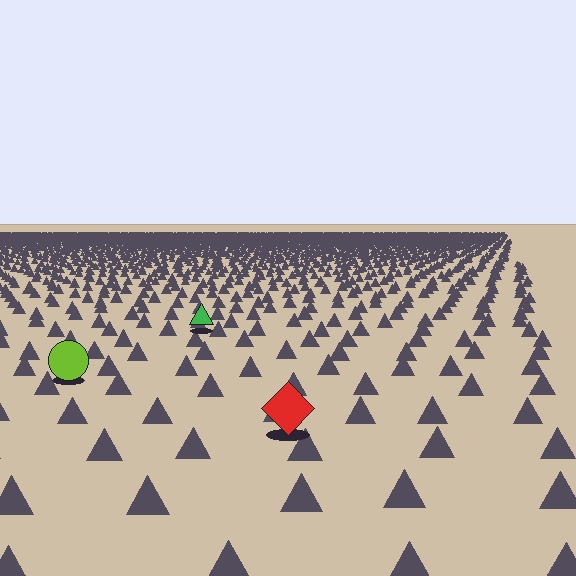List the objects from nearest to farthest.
From nearest to farthest: the red diamond, the lime circle, the green triangle.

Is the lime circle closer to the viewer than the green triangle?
Yes. The lime circle is closer — you can tell from the texture gradient: the ground texture is coarser near it.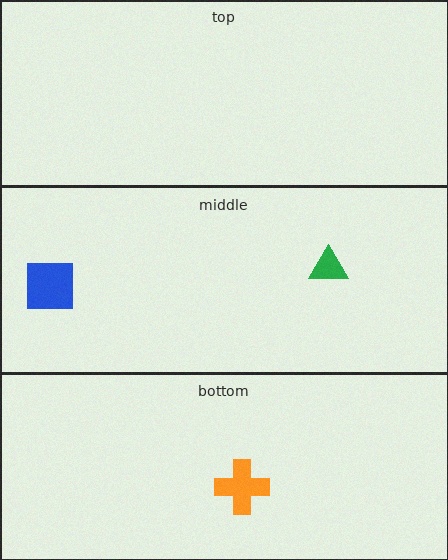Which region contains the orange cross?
The bottom region.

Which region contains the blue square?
The middle region.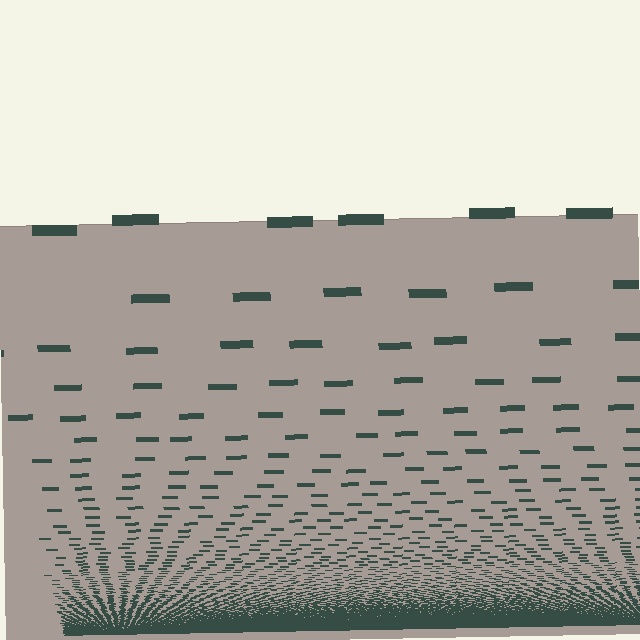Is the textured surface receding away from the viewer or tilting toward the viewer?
The surface appears to tilt toward the viewer. Texture elements get larger and sparser toward the top.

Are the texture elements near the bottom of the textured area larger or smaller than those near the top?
Smaller. The gradient is inverted — elements near the bottom are smaller and denser.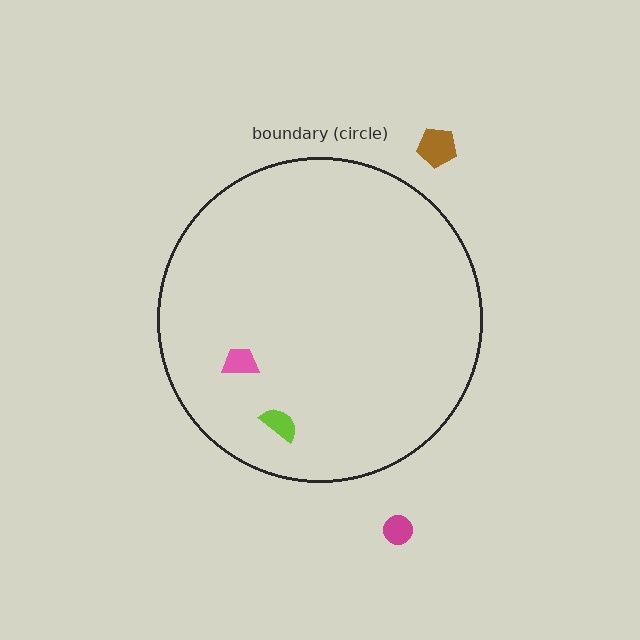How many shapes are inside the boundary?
2 inside, 2 outside.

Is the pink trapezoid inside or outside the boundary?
Inside.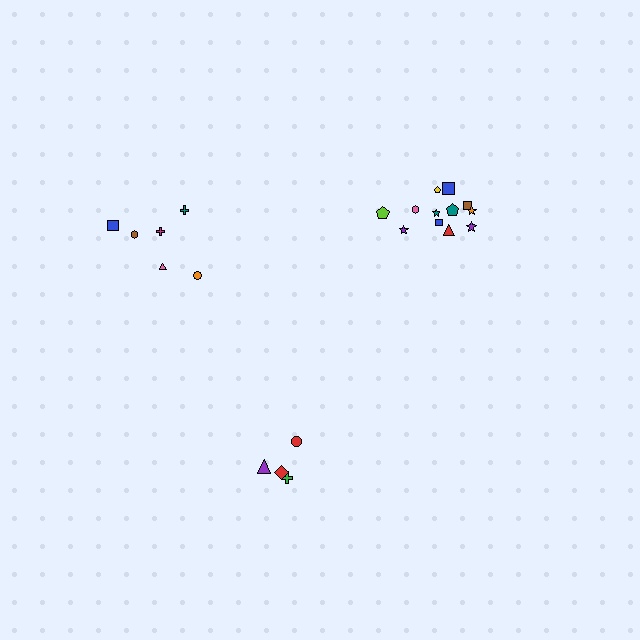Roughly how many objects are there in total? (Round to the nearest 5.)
Roughly 20 objects in total.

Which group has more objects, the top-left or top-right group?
The top-right group.